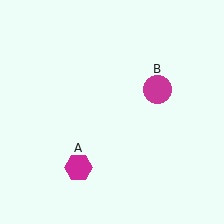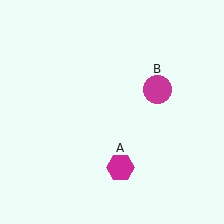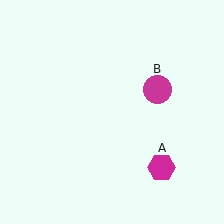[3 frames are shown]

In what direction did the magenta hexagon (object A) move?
The magenta hexagon (object A) moved right.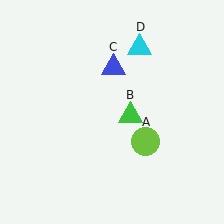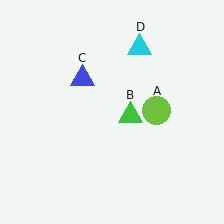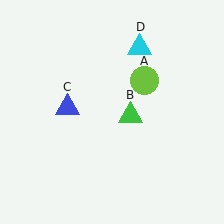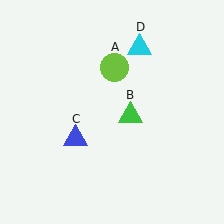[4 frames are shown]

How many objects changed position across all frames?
2 objects changed position: lime circle (object A), blue triangle (object C).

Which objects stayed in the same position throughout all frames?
Green triangle (object B) and cyan triangle (object D) remained stationary.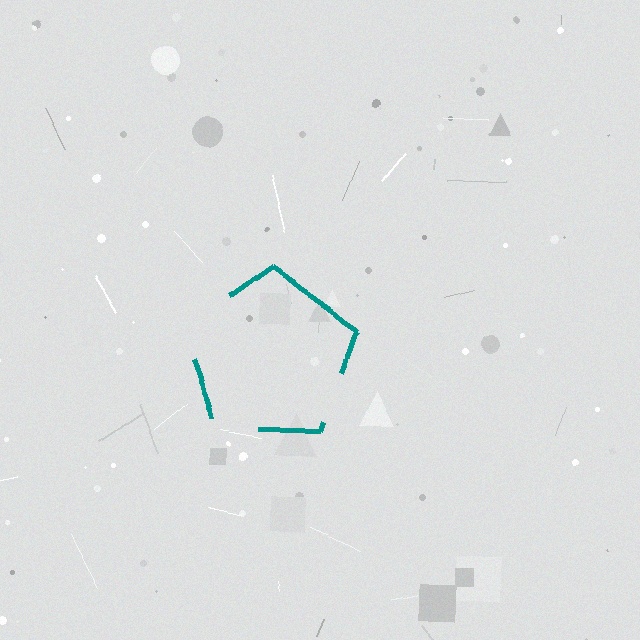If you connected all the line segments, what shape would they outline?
They would outline a pentagon.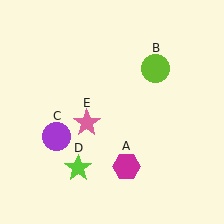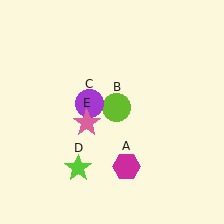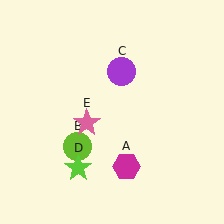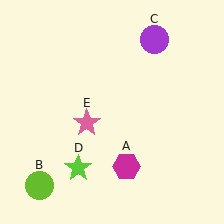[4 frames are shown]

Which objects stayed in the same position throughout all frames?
Magenta hexagon (object A) and lime star (object D) and pink star (object E) remained stationary.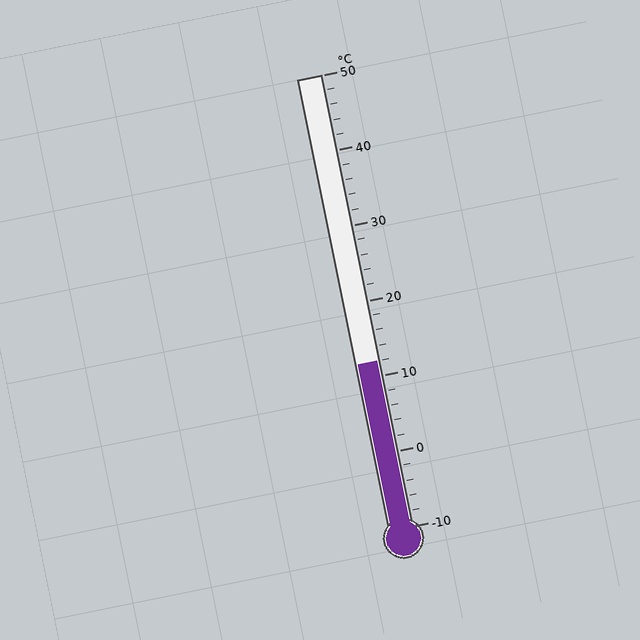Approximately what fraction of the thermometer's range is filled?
The thermometer is filled to approximately 35% of its range.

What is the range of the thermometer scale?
The thermometer scale ranges from -10°C to 50°C.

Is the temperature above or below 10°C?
The temperature is above 10°C.